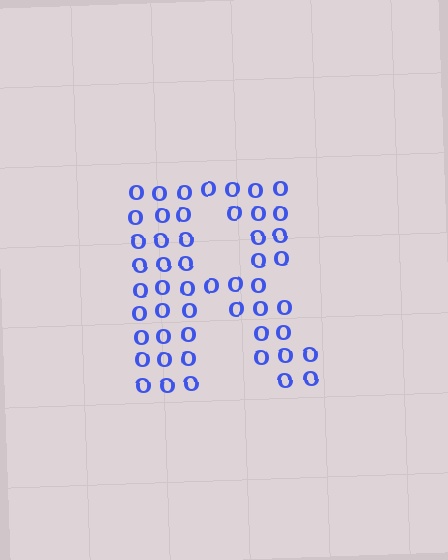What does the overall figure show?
The overall figure shows the letter R.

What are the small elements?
The small elements are letter O's.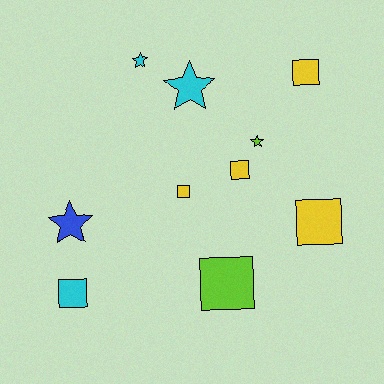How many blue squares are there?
There are no blue squares.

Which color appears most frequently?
Yellow, with 4 objects.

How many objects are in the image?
There are 10 objects.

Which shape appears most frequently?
Square, with 6 objects.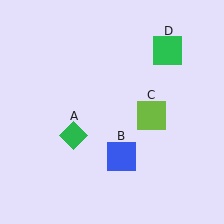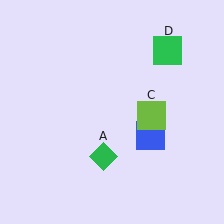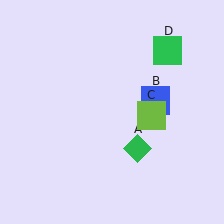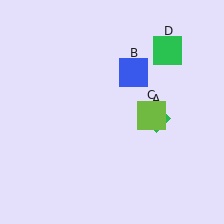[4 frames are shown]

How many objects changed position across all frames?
2 objects changed position: green diamond (object A), blue square (object B).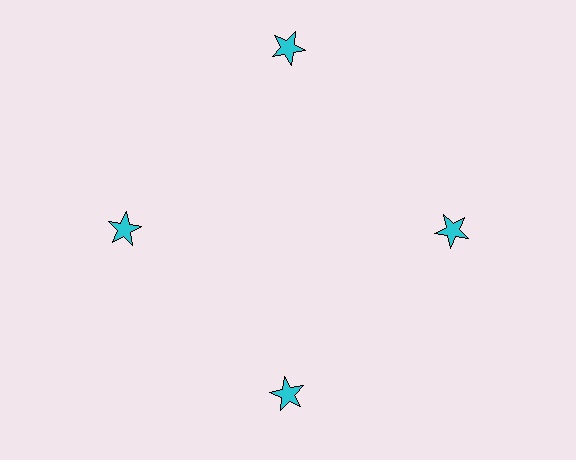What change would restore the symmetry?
The symmetry would be restored by moving it inward, back onto the ring so that all 4 stars sit at equal angles and equal distance from the center.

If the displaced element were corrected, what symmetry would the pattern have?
It would have 4-fold rotational symmetry — the pattern would map onto itself every 90 degrees.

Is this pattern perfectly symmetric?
No. The 4 cyan stars are arranged in a ring, but one element near the 12 o'clock position is pushed outward from the center, breaking the 4-fold rotational symmetry.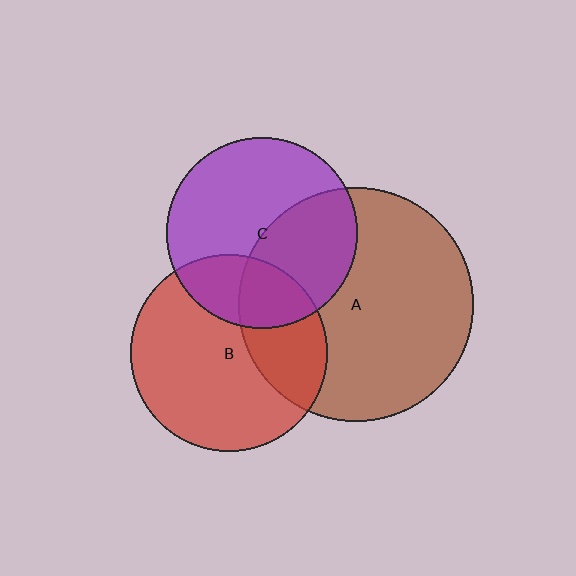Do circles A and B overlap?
Yes.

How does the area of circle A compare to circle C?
Approximately 1.5 times.